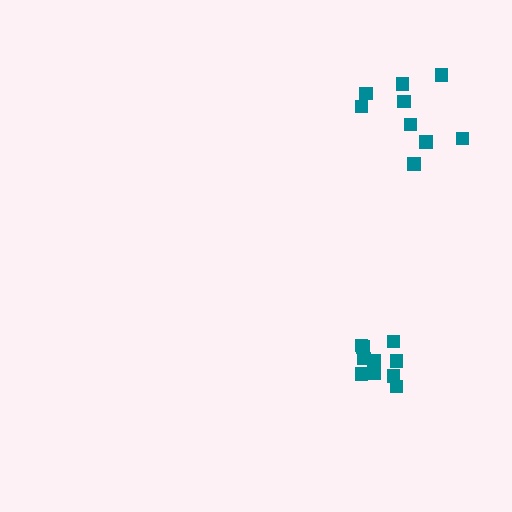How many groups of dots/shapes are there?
There are 2 groups.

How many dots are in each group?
Group 1: 9 dots, Group 2: 10 dots (19 total).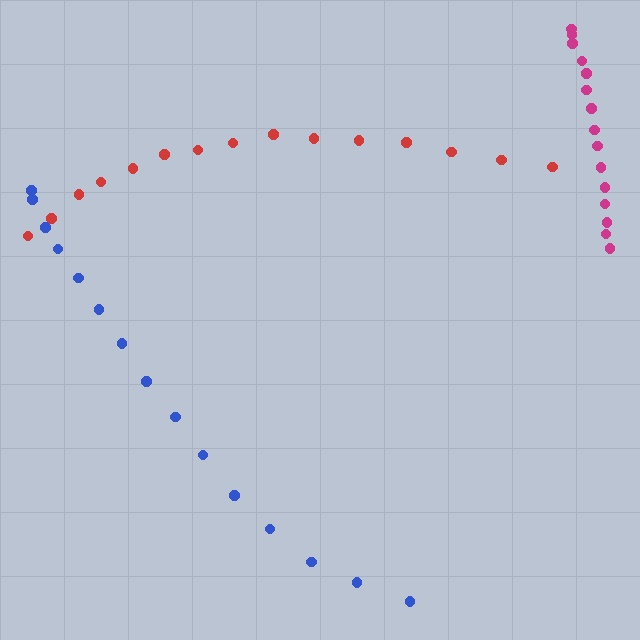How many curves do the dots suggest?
There are 3 distinct paths.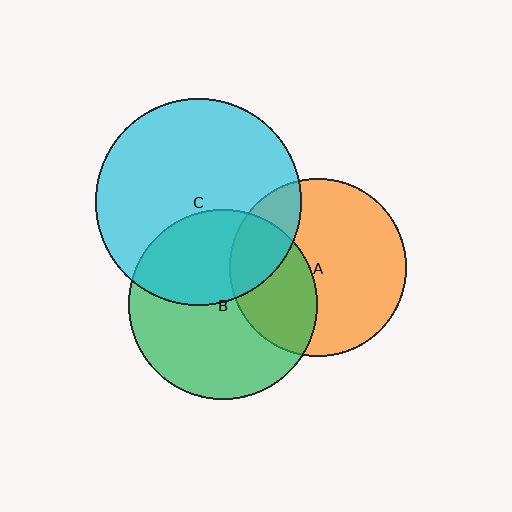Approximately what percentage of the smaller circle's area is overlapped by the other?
Approximately 20%.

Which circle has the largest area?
Circle C (cyan).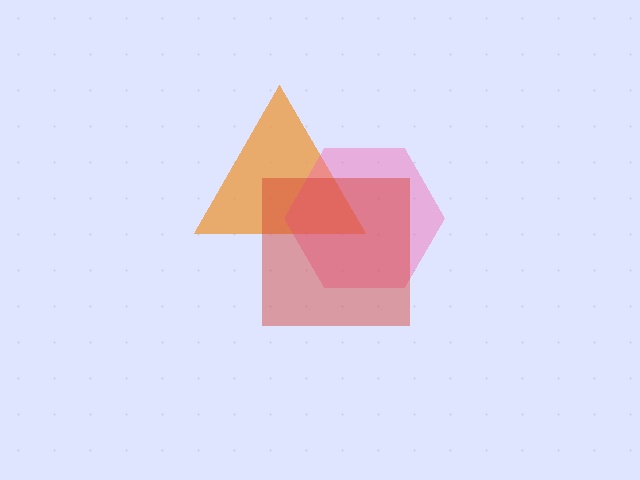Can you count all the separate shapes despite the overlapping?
Yes, there are 3 separate shapes.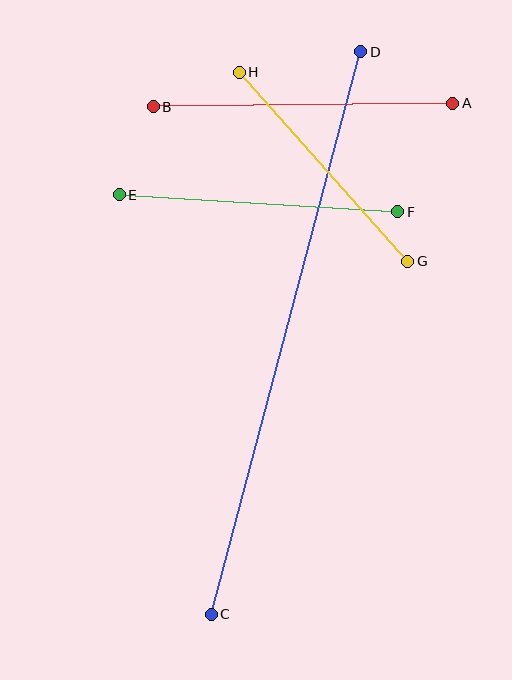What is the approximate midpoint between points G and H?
The midpoint is at approximately (324, 167) pixels.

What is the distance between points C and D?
The distance is approximately 582 pixels.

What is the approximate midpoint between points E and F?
The midpoint is at approximately (258, 203) pixels.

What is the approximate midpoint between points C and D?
The midpoint is at approximately (286, 333) pixels.